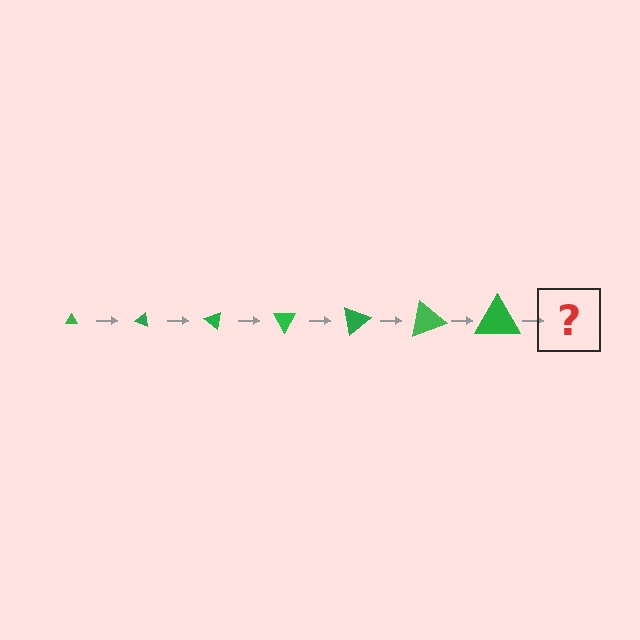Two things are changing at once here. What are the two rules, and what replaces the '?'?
The two rules are that the triangle grows larger each step and it rotates 20 degrees each step. The '?' should be a triangle, larger than the previous one and rotated 140 degrees from the start.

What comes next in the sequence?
The next element should be a triangle, larger than the previous one and rotated 140 degrees from the start.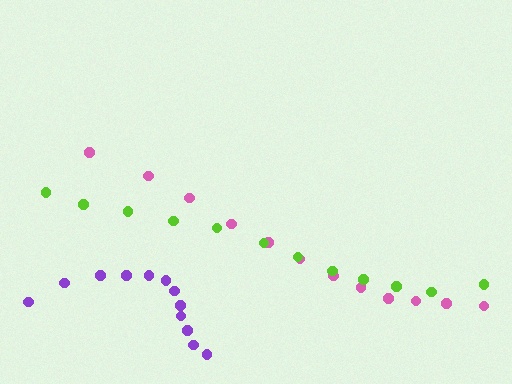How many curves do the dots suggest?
There are 3 distinct paths.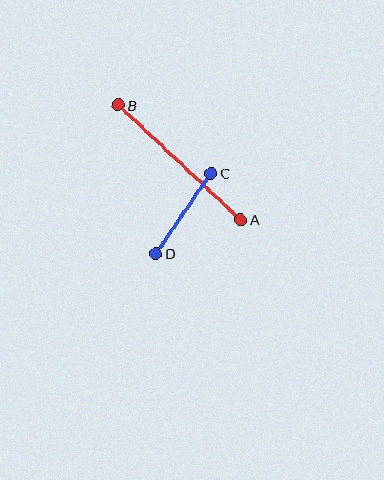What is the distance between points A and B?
The distance is approximately 168 pixels.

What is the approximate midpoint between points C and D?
The midpoint is at approximately (184, 213) pixels.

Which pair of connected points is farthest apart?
Points A and B are farthest apart.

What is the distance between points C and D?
The distance is approximately 98 pixels.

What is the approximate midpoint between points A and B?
The midpoint is at approximately (180, 162) pixels.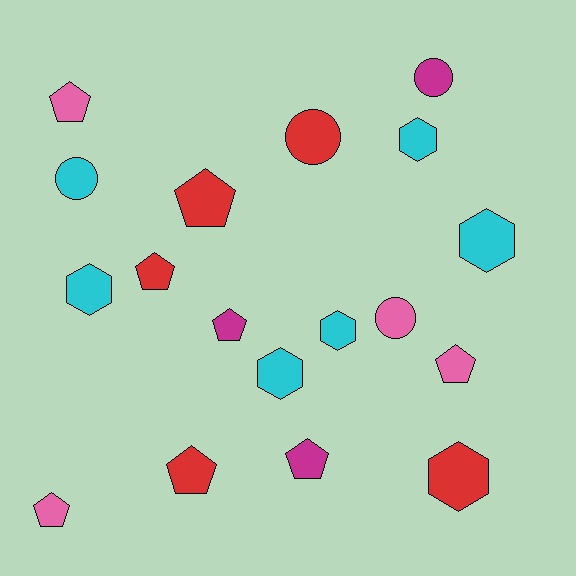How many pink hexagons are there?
There are no pink hexagons.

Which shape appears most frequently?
Pentagon, with 8 objects.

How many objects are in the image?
There are 18 objects.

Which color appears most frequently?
Cyan, with 6 objects.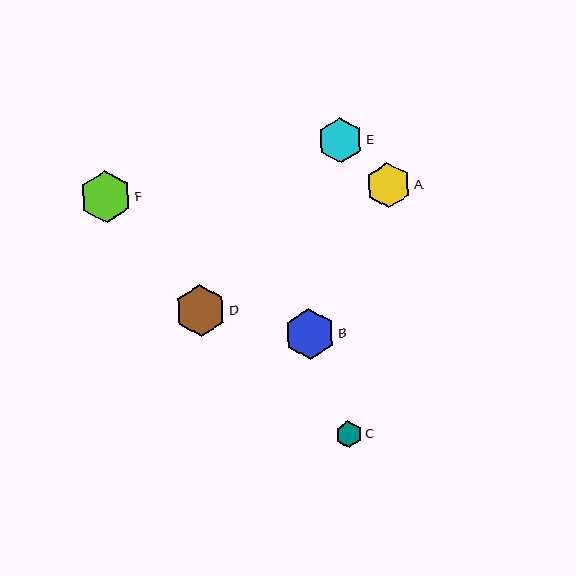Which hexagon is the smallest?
Hexagon C is the smallest with a size of approximately 27 pixels.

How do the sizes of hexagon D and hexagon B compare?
Hexagon D and hexagon B are approximately the same size.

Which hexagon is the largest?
Hexagon F is the largest with a size of approximately 52 pixels.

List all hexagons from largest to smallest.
From largest to smallest: F, D, B, A, E, C.